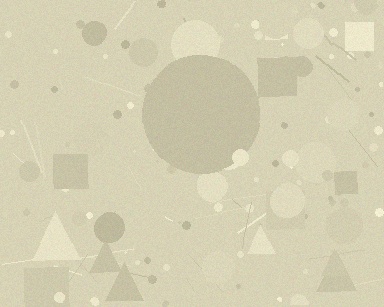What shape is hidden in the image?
A circle is hidden in the image.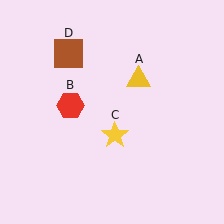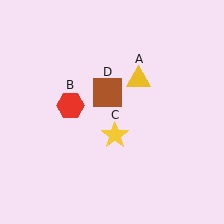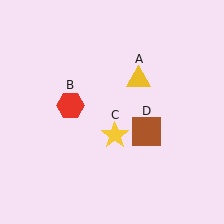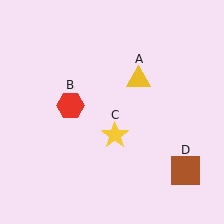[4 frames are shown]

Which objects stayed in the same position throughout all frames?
Yellow triangle (object A) and red hexagon (object B) and yellow star (object C) remained stationary.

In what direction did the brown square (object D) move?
The brown square (object D) moved down and to the right.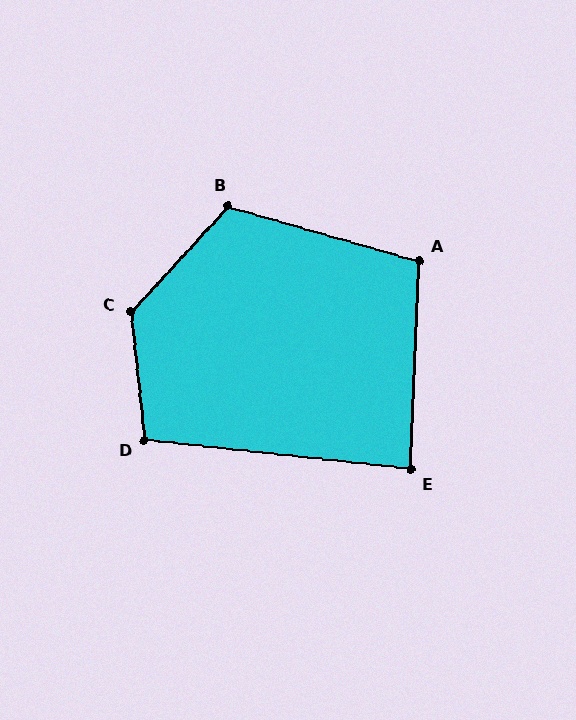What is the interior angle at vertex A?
Approximately 103 degrees (obtuse).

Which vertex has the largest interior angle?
C, at approximately 131 degrees.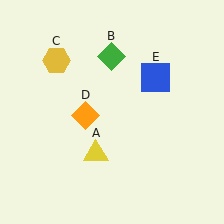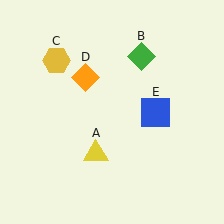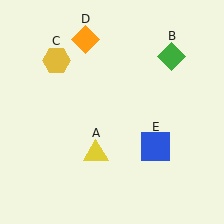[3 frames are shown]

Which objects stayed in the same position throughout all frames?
Yellow triangle (object A) and yellow hexagon (object C) remained stationary.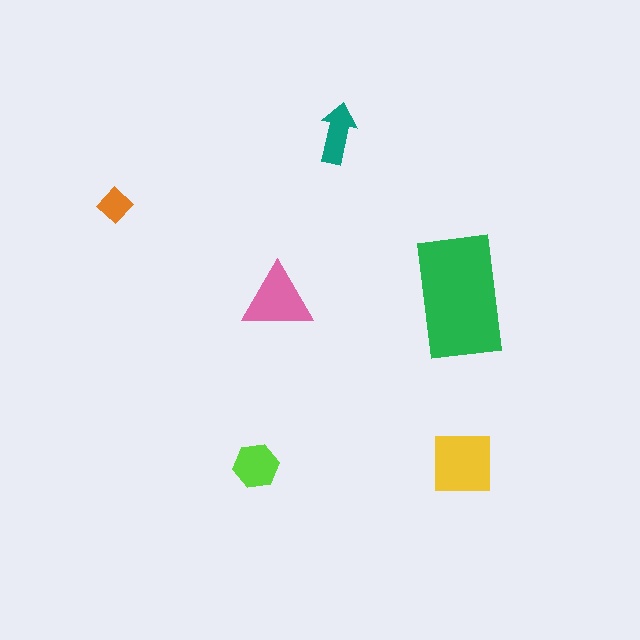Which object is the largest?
The green rectangle.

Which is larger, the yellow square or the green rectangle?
The green rectangle.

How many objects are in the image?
There are 6 objects in the image.